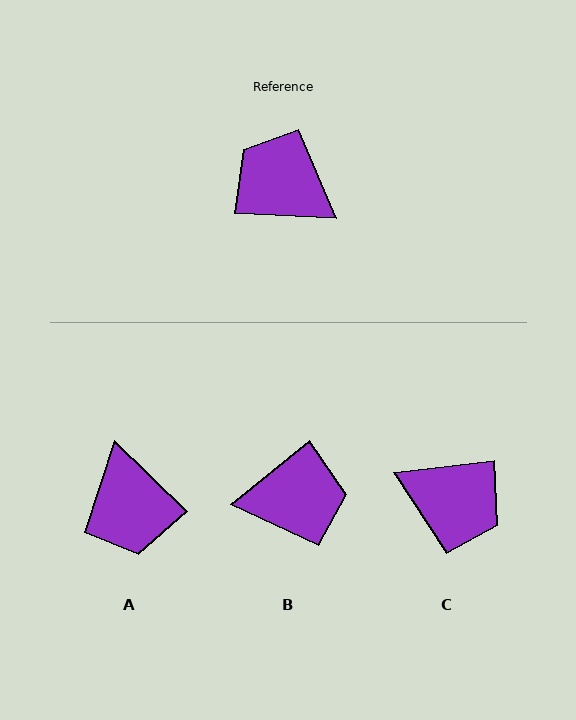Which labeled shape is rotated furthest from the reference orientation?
C, about 170 degrees away.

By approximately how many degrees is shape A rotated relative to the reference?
Approximately 139 degrees counter-clockwise.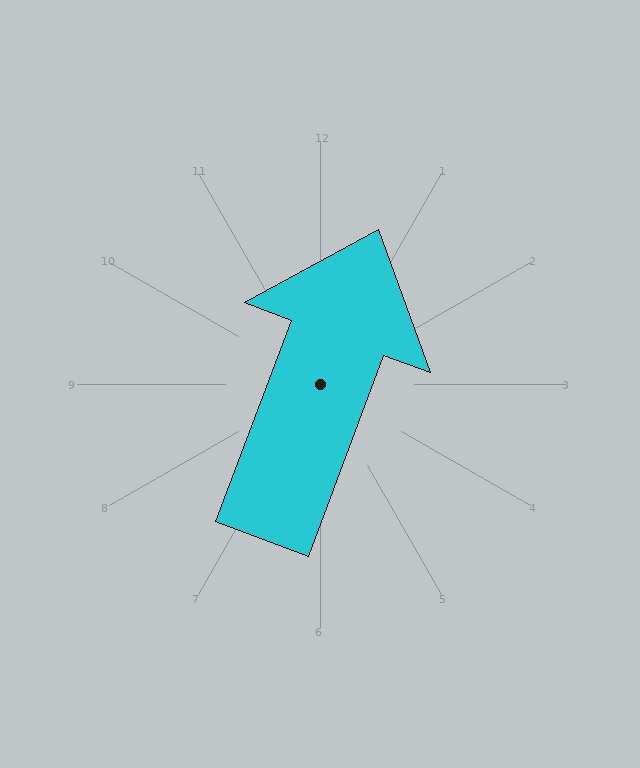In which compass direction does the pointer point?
North.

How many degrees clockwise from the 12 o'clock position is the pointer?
Approximately 21 degrees.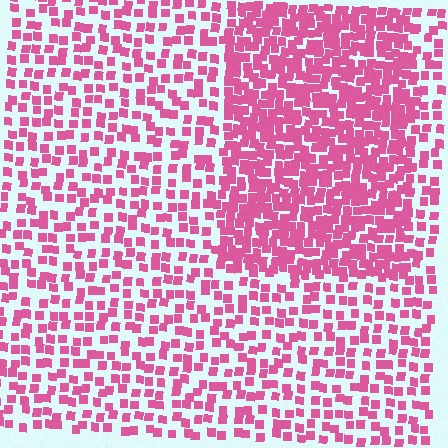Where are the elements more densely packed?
The elements are more densely packed inside the rectangle boundary.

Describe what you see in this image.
The image contains small pink elements arranged at two different densities. A rectangle-shaped region is visible where the elements are more densely packed than the surrounding area.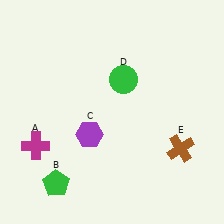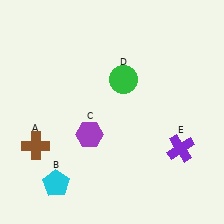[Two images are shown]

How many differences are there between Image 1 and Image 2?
There are 3 differences between the two images.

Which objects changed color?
A changed from magenta to brown. B changed from green to cyan. E changed from brown to purple.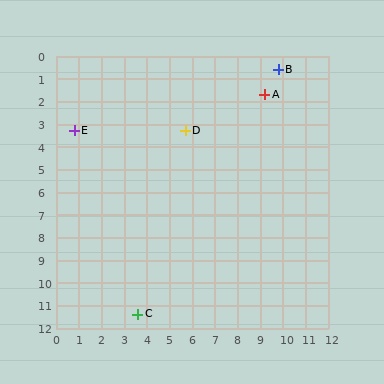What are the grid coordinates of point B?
Point B is at approximately (9.8, 0.6).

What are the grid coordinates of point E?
Point E is at approximately (0.8, 3.3).